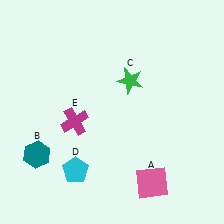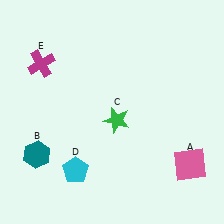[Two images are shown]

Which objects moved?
The objects that moved are: the pink square (A), the green star (C), the magenta cross (E).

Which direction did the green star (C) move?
The green star (C) moved down.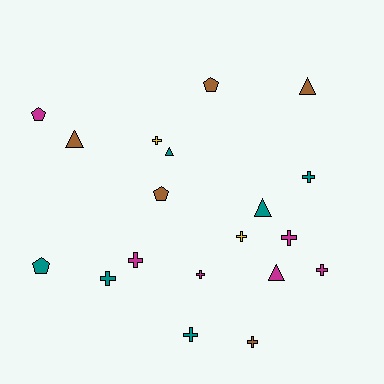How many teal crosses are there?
There are 3 teal crosses.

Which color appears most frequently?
Teal, with 6 objects.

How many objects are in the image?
There are 19 objects.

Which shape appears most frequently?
Cross, with 10 objects.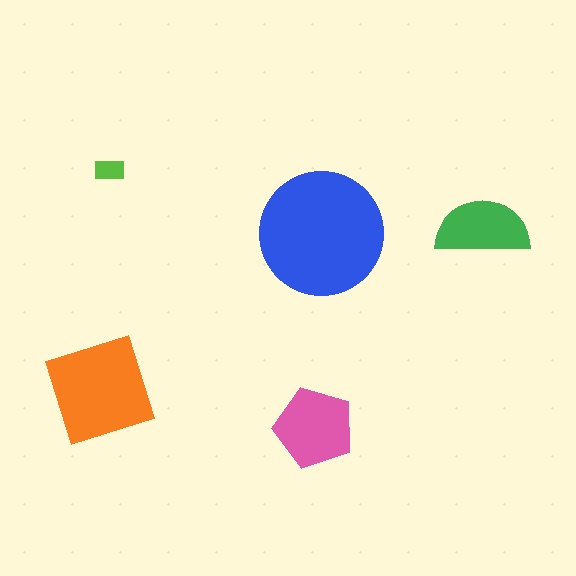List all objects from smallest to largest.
The lime rectangle, the green semicircle, the pink pentagon, the orange diamond, the blue circle.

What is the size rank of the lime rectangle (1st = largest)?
5th.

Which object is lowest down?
The pink pentagon is bottommost.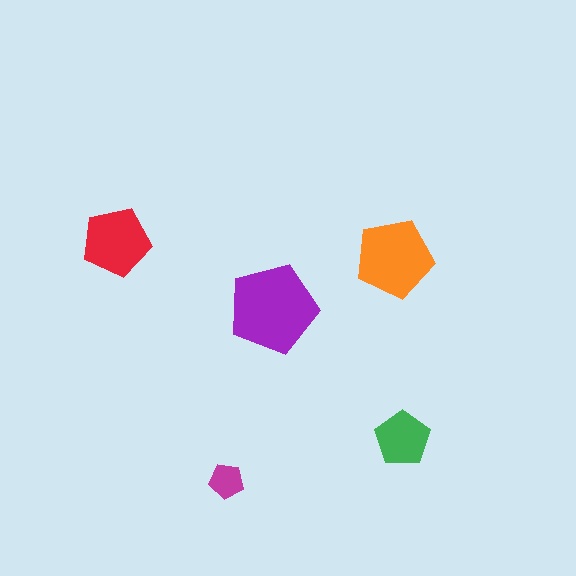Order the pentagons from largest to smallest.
the purple one, the orange one, the red one, the green one, the magenta one.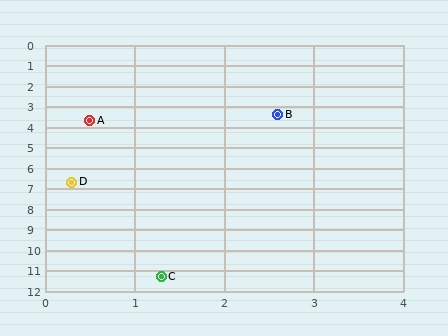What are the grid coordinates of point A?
Point A is at approximately (0.5, 3.7).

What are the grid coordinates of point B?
Point B is at approximately (2.6, 3.4).